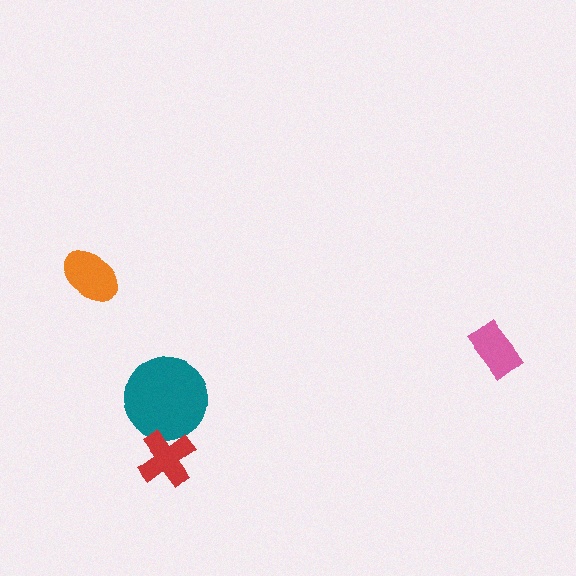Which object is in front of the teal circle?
The red cross is in front of the teal circle.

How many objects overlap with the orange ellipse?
0 objects overlap with the orange ellipse.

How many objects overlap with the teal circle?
1 object overlaps with the teal circle.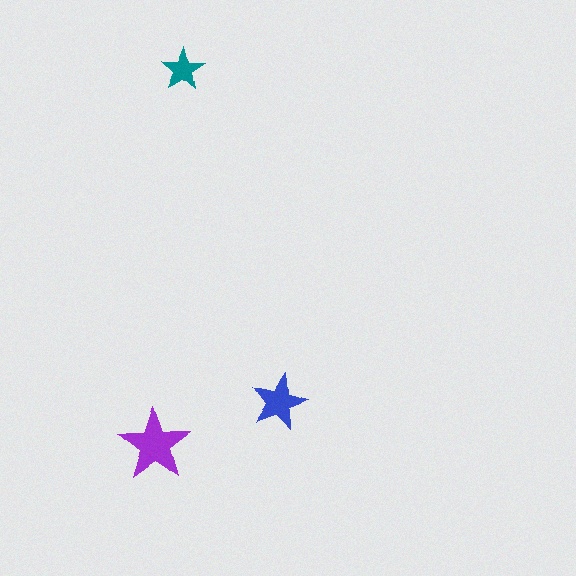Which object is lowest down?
The purple star is bottommost.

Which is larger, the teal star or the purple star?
The purple one.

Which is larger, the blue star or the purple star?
The purple one.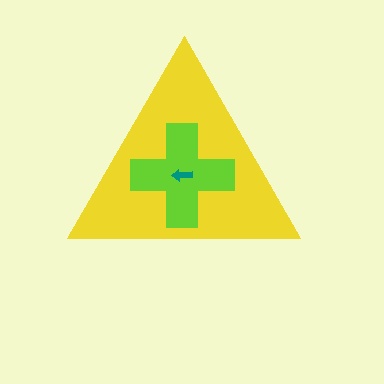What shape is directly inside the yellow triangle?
The lime cross.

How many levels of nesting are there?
3.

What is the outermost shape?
The yellow triangle.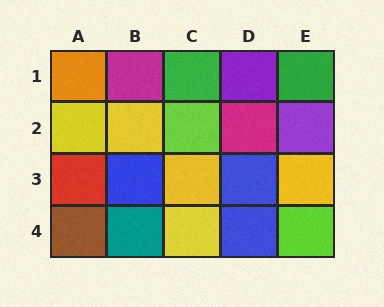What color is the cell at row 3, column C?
Yellow.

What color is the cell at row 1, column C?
Green.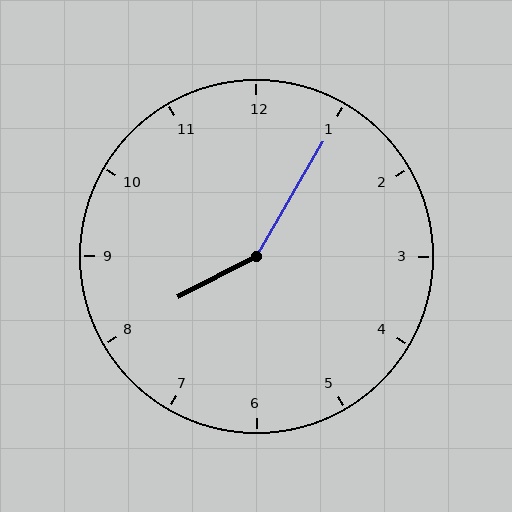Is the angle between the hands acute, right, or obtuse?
It is obtuse.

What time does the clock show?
8:05.